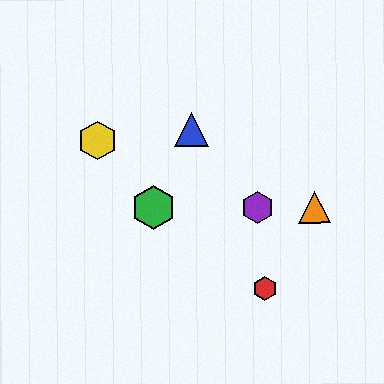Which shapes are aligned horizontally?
The green hexagon, the purple hexagon, the orange triangle are aligned horizontally.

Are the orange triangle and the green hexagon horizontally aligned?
Yes, both are at y≈207.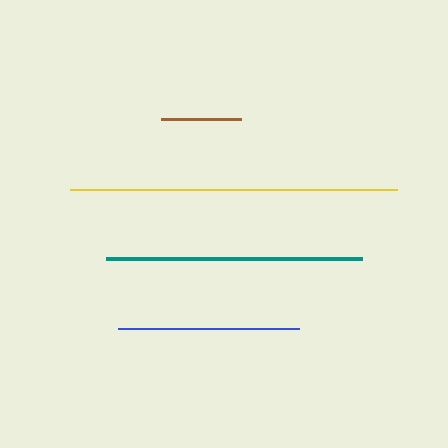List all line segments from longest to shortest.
From longest to shortest: yellow, teal, blue, brown.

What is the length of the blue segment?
The blue segment is approximately 180 pixels long.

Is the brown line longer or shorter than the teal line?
The teal line is longer than the brown line.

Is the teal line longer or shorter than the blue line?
The teal line is longer than the blue line.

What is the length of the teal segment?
The teal segment is approximately 256 pixels long.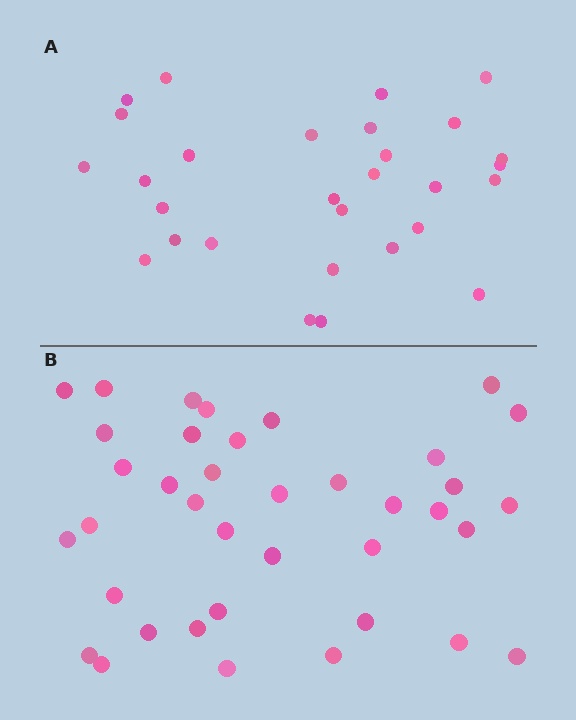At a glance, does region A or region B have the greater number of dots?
Region B (the bottom region) has more dots.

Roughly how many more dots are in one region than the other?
Region B has roughly 8 or so more dots than region A.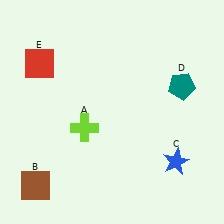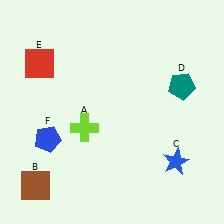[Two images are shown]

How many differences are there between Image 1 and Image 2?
There is 1 difference between the two images.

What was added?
A blue pentagon (F) was added in Image 2.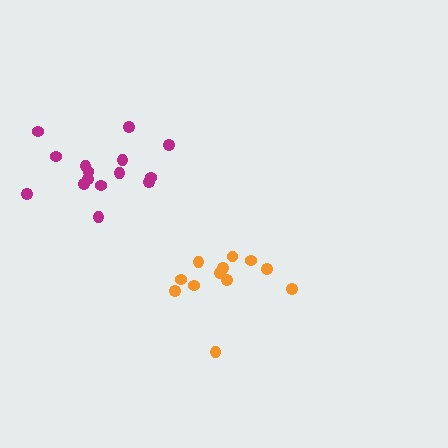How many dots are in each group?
Group 1: 15 dots, Group 2: 12 dots (27 total).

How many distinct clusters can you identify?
There are 2 distinct clusters.